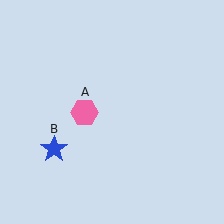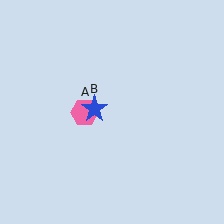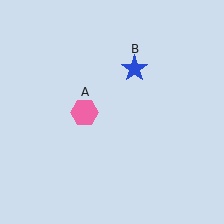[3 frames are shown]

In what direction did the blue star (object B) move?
The blue star (object B) moved up and to the right.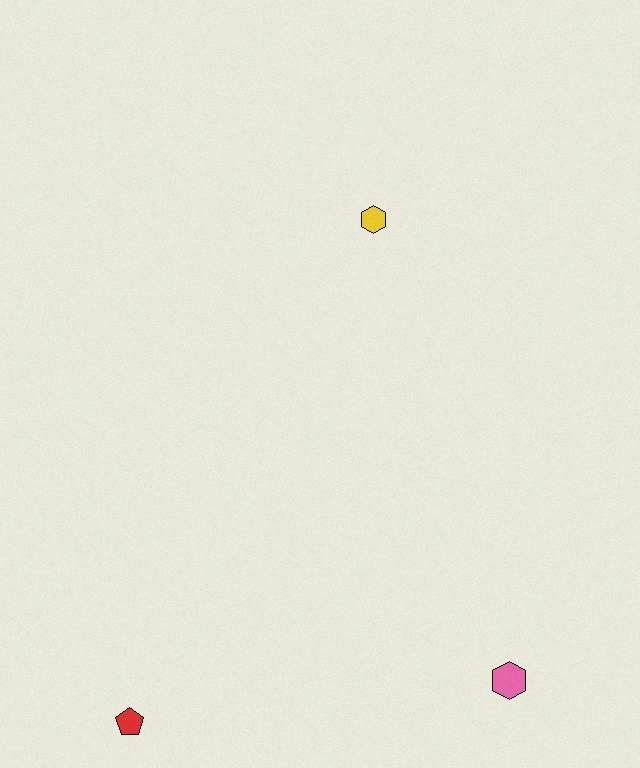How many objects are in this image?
There are 3 objects.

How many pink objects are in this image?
There is 1 pink object.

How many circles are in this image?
There are no circles.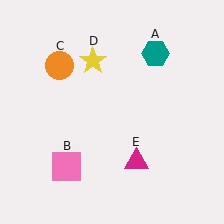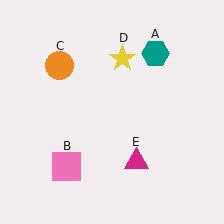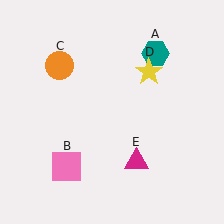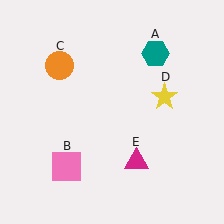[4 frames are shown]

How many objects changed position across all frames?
1 object changed position: yellow star (object D).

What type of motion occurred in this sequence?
The yellow star (object D) rotated clockwise around the center of the scene.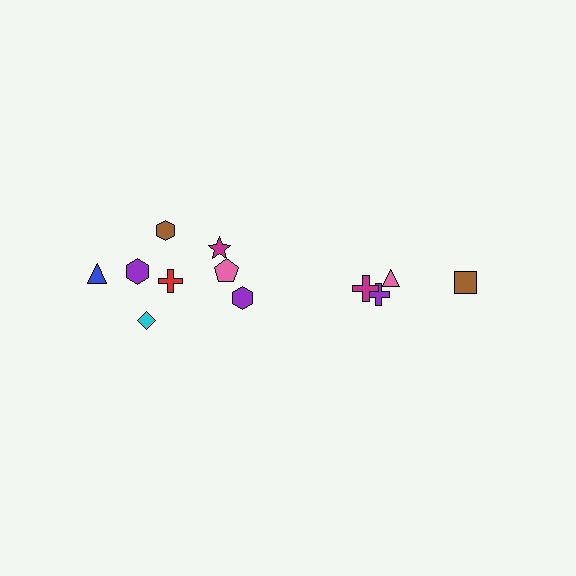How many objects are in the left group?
There are 8 objects.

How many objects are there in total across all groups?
There are 12 objects.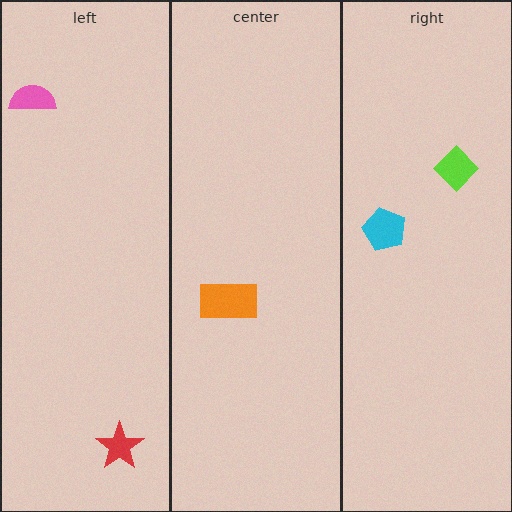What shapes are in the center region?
The orange rectangle.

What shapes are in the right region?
The lime diamond, the cyan pentagon.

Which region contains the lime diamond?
The right region.